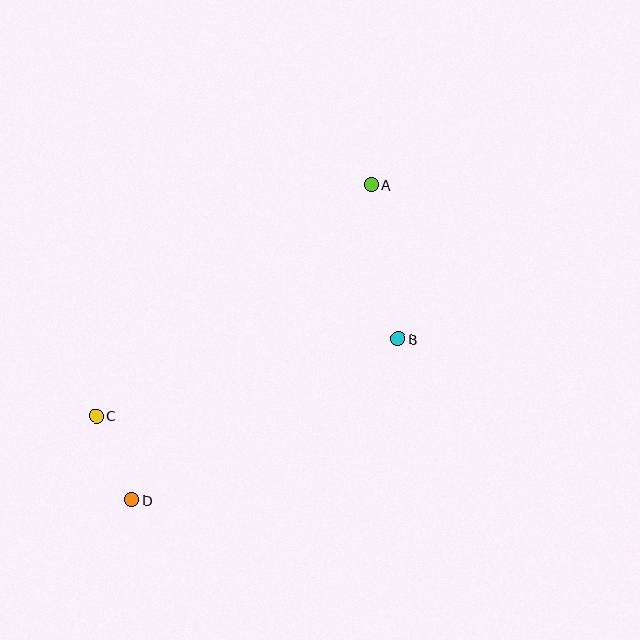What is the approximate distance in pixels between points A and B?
The distance between A and B is approximately 157 pixels.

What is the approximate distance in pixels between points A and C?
The distance between A and C is approximately 359 pixels.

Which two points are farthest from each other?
Points A and D are farthest from each other.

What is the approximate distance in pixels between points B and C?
The distance between B and C is approximately 311 pixels.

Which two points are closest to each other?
Points C and D are closest to each other.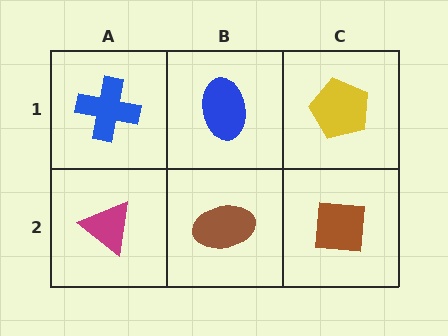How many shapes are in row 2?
3 shapes.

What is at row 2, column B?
A brown ellipse.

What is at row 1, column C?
A yellow pentagon.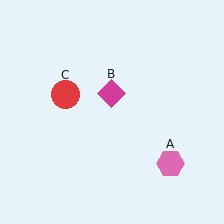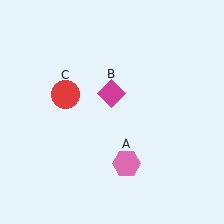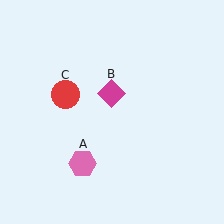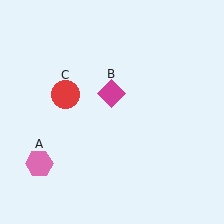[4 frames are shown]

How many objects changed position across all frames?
1 object changed position: pink hexagon (object A).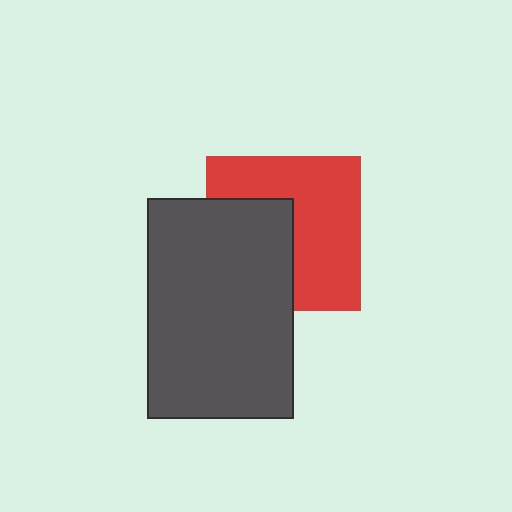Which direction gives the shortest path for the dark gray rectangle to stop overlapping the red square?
Moving left gives the shortest separation.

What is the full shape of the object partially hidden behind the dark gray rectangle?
The partially hidden object is a red square.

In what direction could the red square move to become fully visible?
The red square could move right. That would shift it out from behind the dark gray rectangle entirely.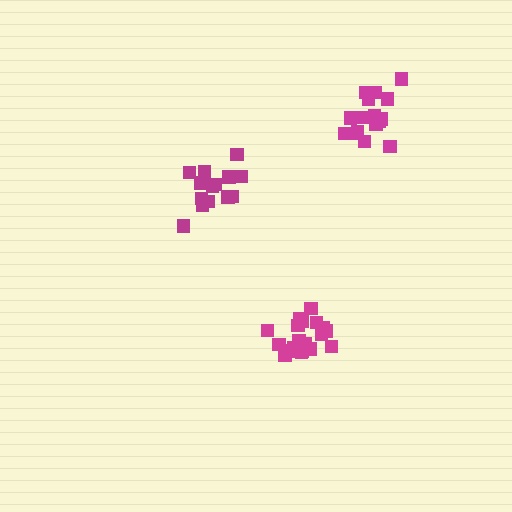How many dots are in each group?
Group 1: 20 dots, Group 2: 16 dots, Group 3: 15 dots (51 total).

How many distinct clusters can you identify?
There are 3 distinct clusters.